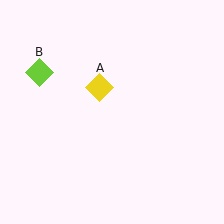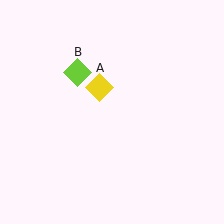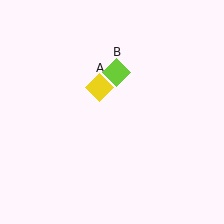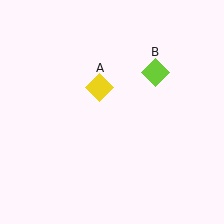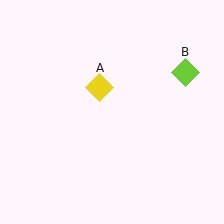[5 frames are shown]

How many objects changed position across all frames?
1 object changed position: lime diamond (object B).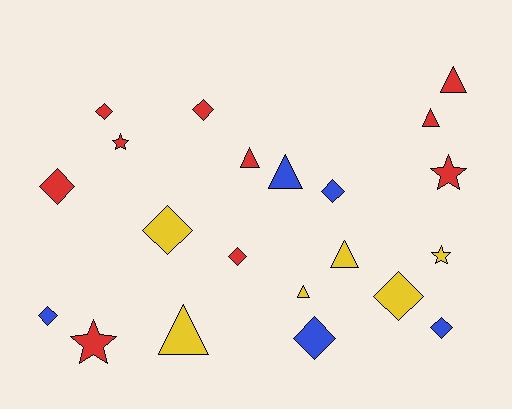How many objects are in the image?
There are 21 objects.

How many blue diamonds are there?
There are 4 blue diamonds.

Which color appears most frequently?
Red, with 10 objects.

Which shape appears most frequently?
Diamond, with 10 objects.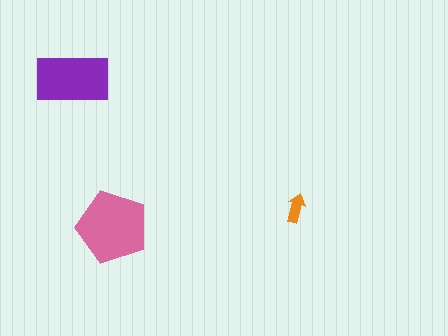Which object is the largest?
The pink pentagon.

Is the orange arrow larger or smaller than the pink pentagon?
Smaller.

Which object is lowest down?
The pink pentagon is bottommost.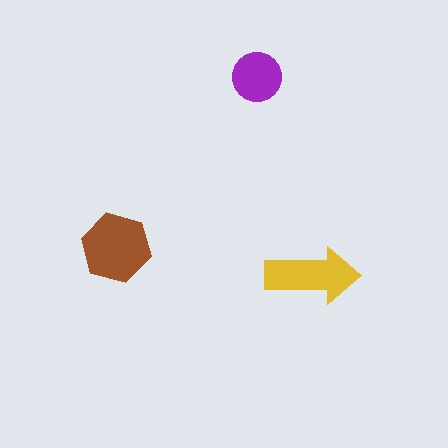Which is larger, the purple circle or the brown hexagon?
The brown hexagon.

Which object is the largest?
The brown hexagon.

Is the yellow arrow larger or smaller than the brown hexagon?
Smaller.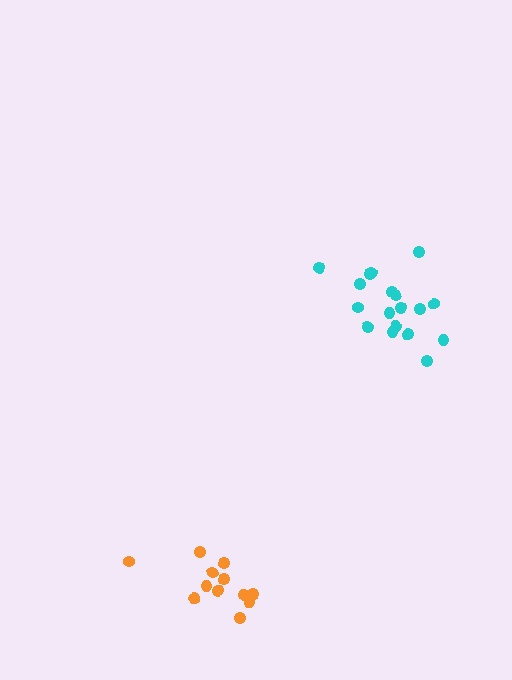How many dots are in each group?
Group 1: 18 dots, Group 2: 12 dots (30 total).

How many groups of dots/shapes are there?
There are 2 groups.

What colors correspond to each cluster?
The clusters are colored: cyan, orange.